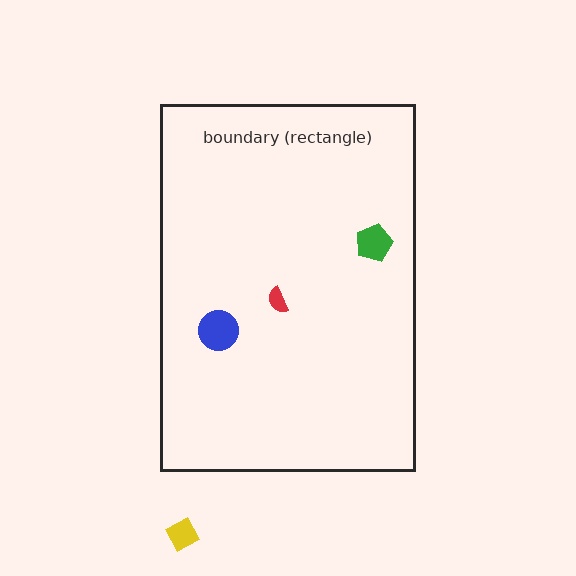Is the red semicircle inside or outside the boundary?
Inside.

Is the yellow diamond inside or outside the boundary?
Outside.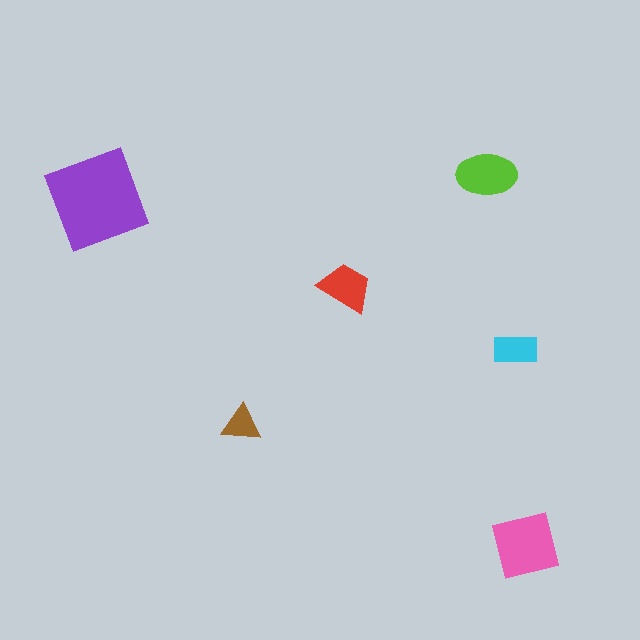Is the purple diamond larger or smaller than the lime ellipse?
Larger.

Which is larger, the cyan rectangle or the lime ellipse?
The lime ellipse.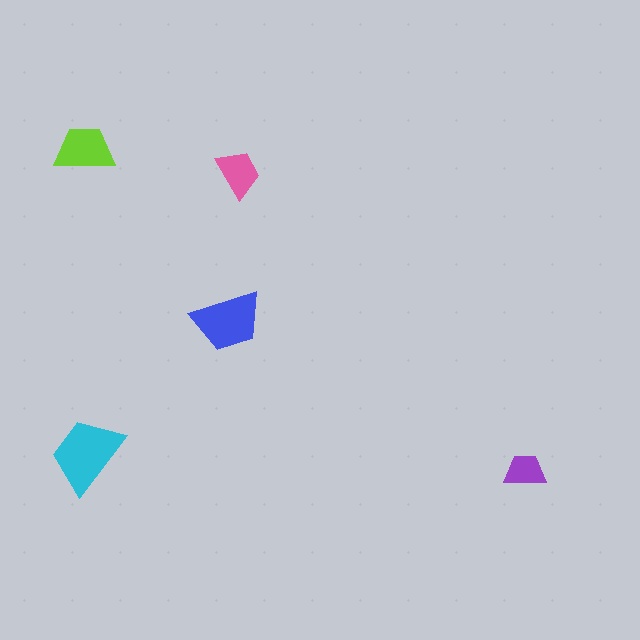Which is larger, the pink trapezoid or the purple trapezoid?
The pink one.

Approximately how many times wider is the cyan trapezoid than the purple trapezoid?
About 2 times wider.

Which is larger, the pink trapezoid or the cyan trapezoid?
The cyan one.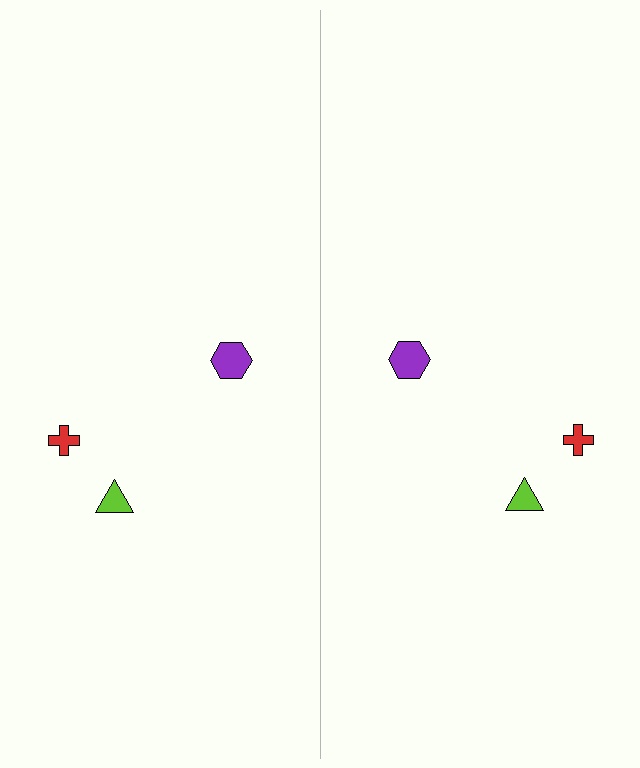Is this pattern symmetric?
Yes, this pattern has bilateral (reflection) symmetry.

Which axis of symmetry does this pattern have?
The pattern has a vertical axis of symmetry running through the center of the image.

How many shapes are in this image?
There are 6 shapes in this image.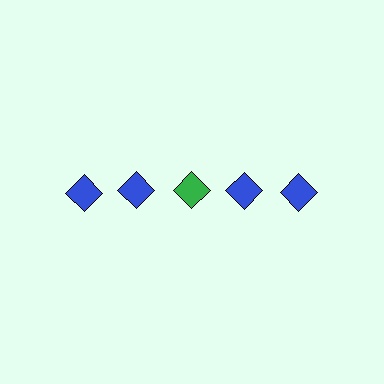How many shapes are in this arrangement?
There are 5 shapes arranged in a grid pattern.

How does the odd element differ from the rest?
It has a different color: green instead of blue.